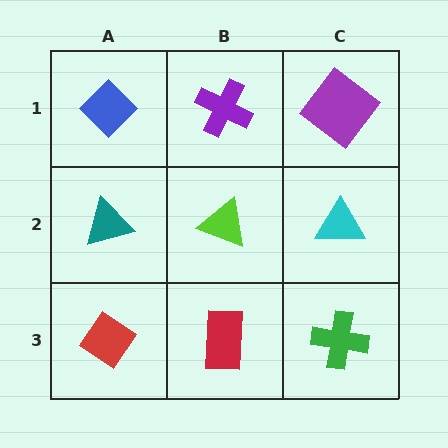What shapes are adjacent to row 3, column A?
A teal triangle (row 2, column A), a red rectangle (row 3, column B).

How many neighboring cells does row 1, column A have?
2.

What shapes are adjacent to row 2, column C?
A purple diamond (row 1, column C), a green cross (row 3, column C), a lime triangle (row 2, column B).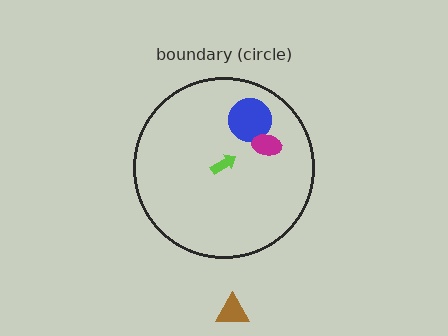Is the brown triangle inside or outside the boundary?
Outside.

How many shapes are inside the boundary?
3 inside, 1 outside.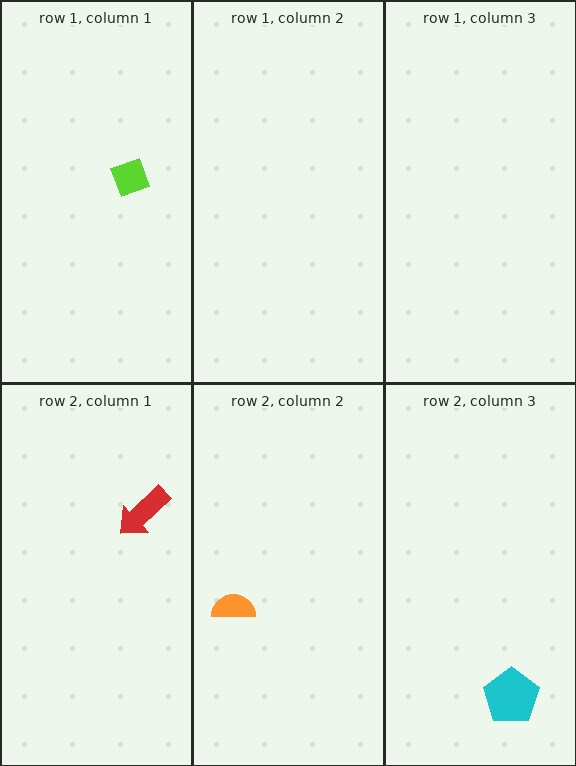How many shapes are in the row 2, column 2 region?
1.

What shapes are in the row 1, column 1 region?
The lime diamond.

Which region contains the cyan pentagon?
The row 2, column 3 region.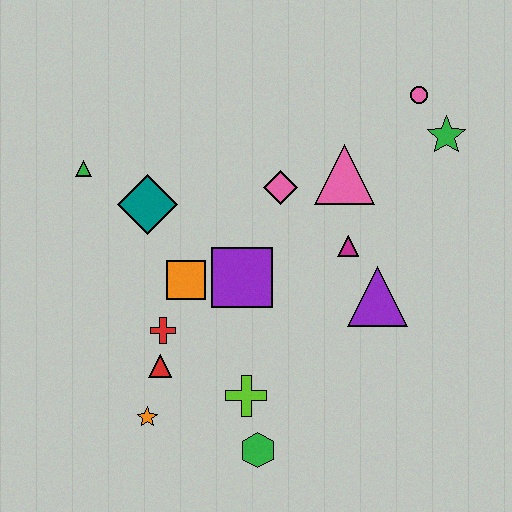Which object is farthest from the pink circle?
The orange star is farthest from the pink circle.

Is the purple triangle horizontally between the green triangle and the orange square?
No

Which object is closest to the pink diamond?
The pink triangle is closest to the pink diamond.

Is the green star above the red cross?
Yes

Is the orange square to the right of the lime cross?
No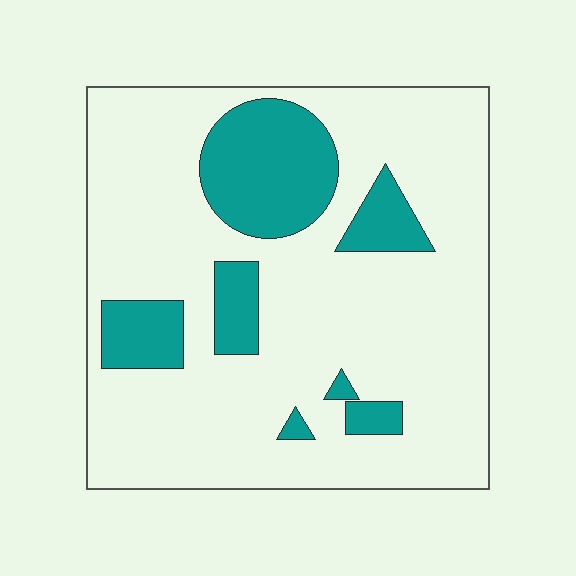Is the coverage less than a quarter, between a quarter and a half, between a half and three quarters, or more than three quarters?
Less than a quarter.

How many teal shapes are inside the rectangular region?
7.